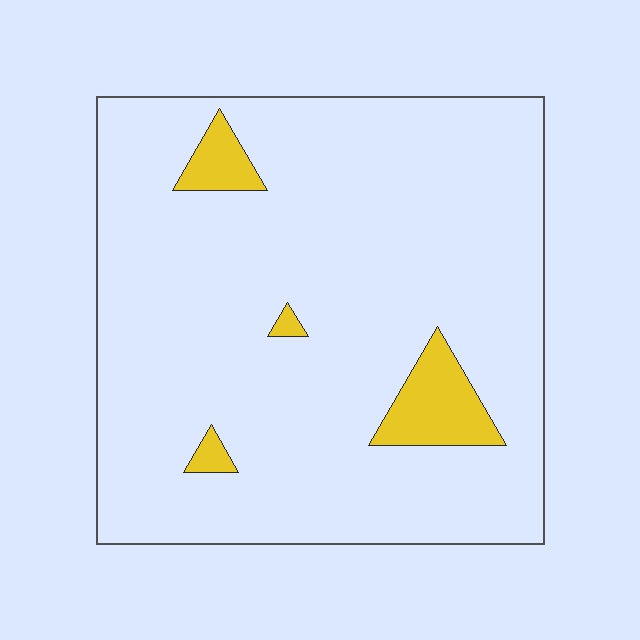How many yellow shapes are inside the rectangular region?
4.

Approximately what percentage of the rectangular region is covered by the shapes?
Approximately 5%.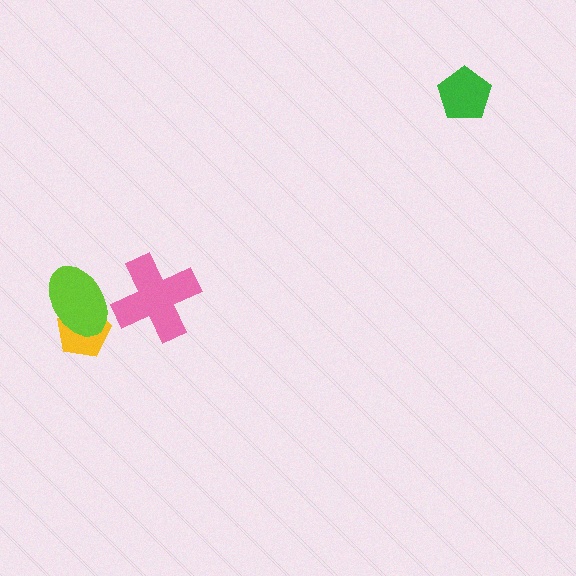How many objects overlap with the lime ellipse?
1 object overlaps with the lime ellipse.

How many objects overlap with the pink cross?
0 objects overlap with the pink cross.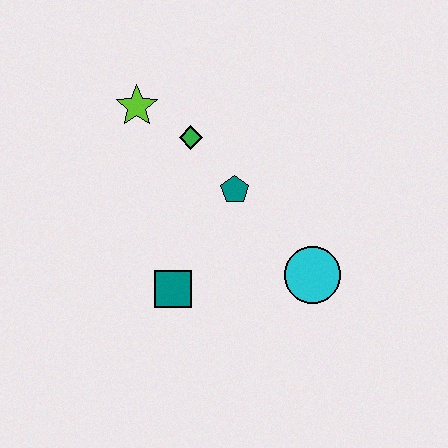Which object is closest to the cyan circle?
The teal pentagon is closest to the cyan circle.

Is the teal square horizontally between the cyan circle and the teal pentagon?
No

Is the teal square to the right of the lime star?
Yes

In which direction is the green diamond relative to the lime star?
The green diamond is to the right of the lime star.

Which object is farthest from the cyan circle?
The lime star is farthest from the cyan circle.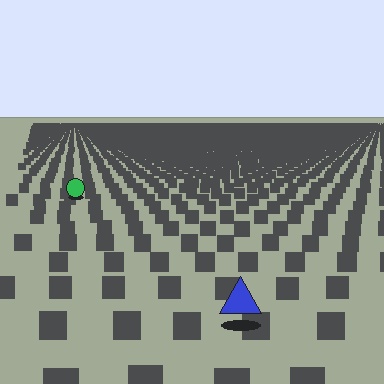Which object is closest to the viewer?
The blue triangle is closest. The texture marks near it are larger and more spread out.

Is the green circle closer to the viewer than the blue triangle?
No. The blue triangle is closer — you can tell from the texture gradient: the ground texture is coarser near it.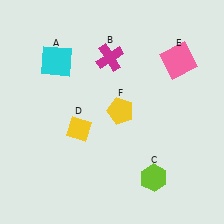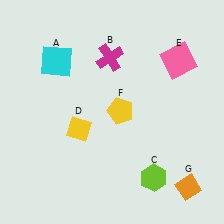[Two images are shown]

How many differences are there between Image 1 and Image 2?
There is 1 difference between the two images.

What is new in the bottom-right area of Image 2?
An orange diamond (G) was added in the bottom-right area of Image 2.